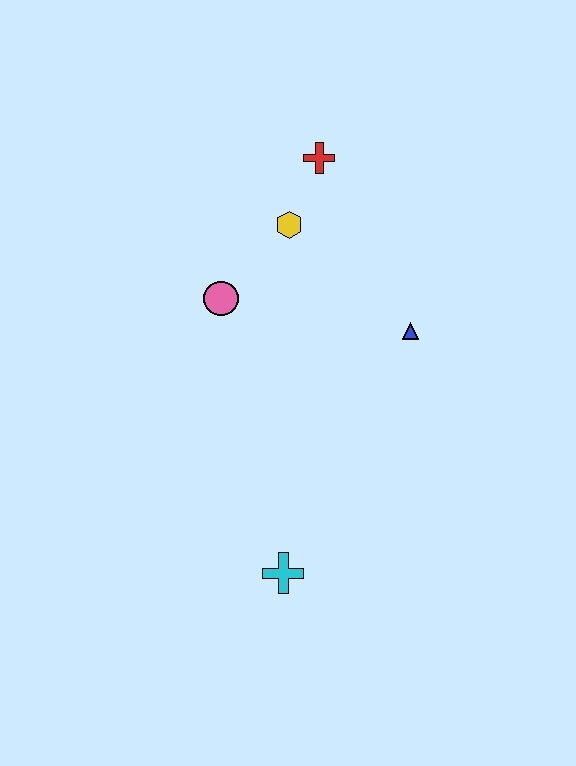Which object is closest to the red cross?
The yellow hexagon is closest to the red cross.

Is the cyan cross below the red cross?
Yes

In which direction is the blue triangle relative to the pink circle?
The blue triangle is to the right of the pink circle.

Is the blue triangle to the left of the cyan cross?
No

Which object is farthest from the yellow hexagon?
The cyan cross is farthest from the yellow hexagon.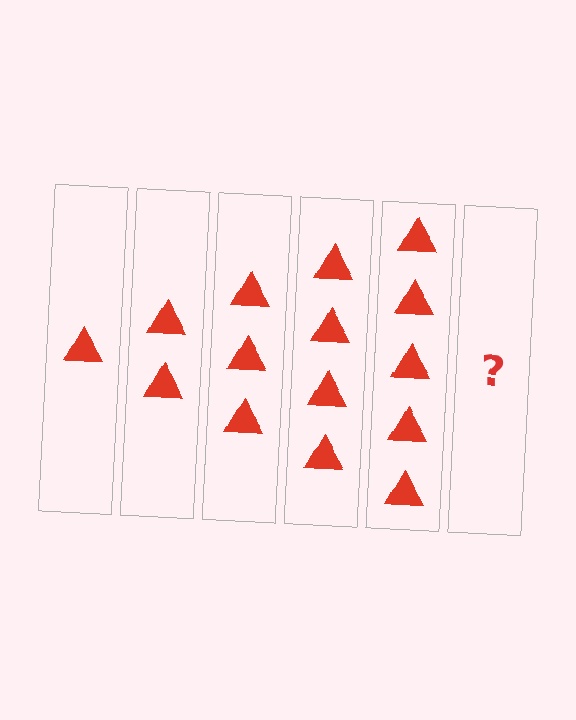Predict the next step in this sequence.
The next step is 6 triangles.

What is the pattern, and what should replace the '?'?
The pattern is that each step adds one more triangle. The '?' should be 6 triangles.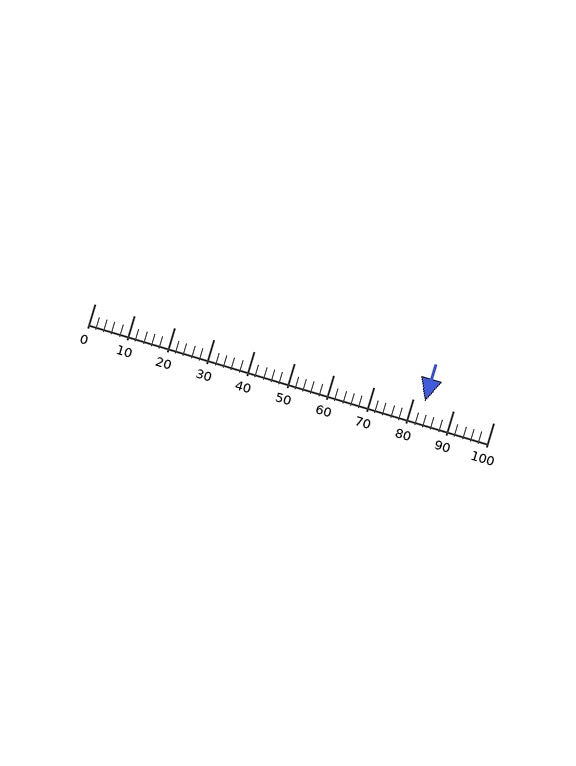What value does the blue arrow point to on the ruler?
The blue arrow points to approximately 83.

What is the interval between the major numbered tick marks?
The major tick marks are spaced 10 units apart.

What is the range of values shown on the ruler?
The ruler shows values from 0 to 100.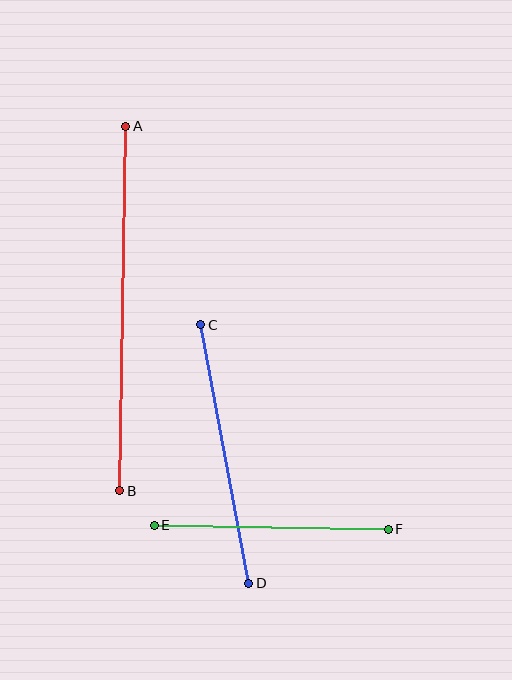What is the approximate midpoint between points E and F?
The midpoint is at approximately (271, 527) pixels.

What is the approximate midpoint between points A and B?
The midpoint is at approximately (123, 308) pixels.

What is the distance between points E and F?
The distance is approximately 234 pixels.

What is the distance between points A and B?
The distance is approximately 365 pixels.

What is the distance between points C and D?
The distance is approximately 263 pixels.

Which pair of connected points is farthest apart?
Points A and B are farthest apart.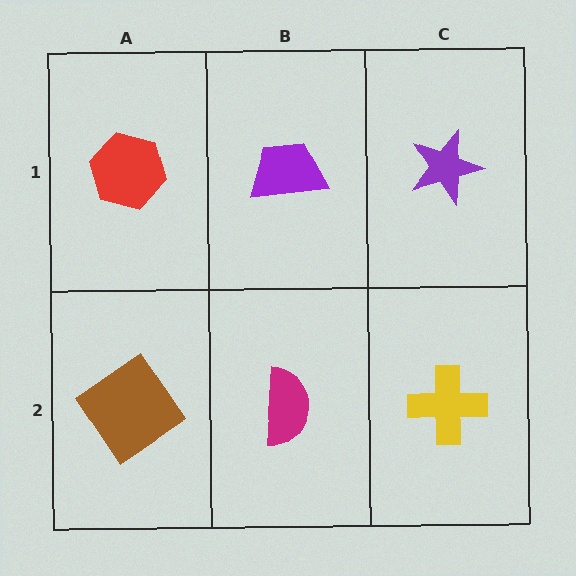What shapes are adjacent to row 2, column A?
A red hexagon (row 1, column A), a magenta semicircle (row 2, column B).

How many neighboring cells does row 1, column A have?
2.